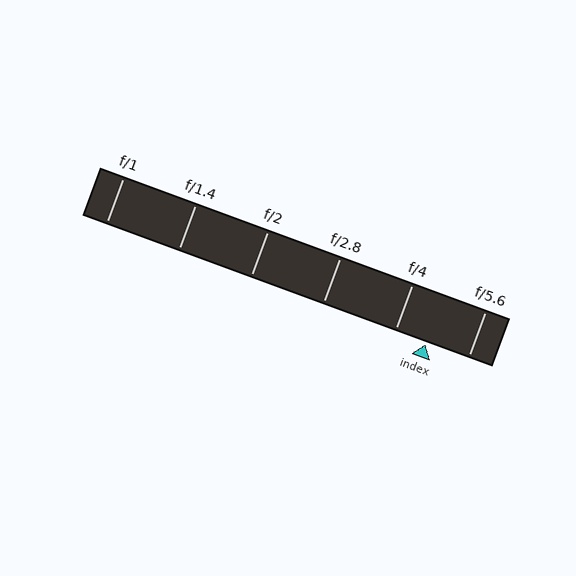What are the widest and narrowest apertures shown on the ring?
The widest aperture shown is f/1 and the narrowest is f/5.6.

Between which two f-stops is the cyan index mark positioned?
The index mark is between f/4 and f/5.6.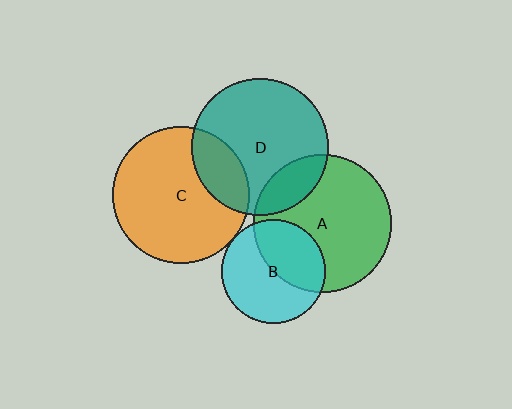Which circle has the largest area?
Circle A (green).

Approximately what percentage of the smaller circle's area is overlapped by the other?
Approximately 20%.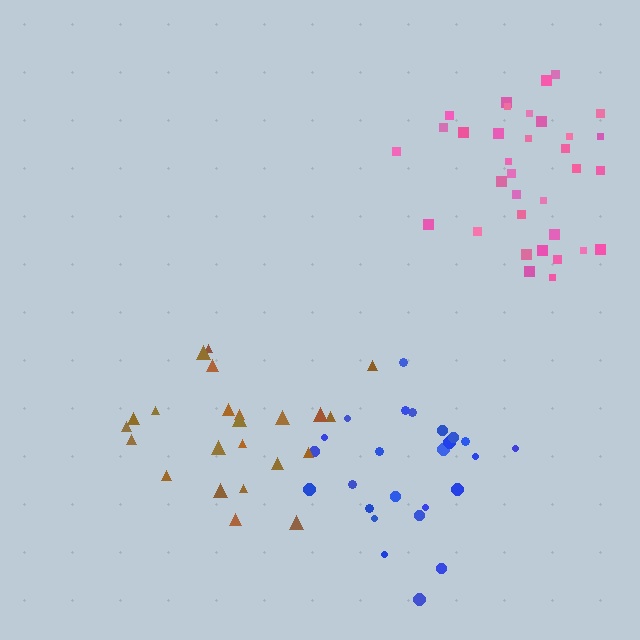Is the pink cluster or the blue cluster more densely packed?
Blue.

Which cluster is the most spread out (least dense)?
Brown.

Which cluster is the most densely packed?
Blue.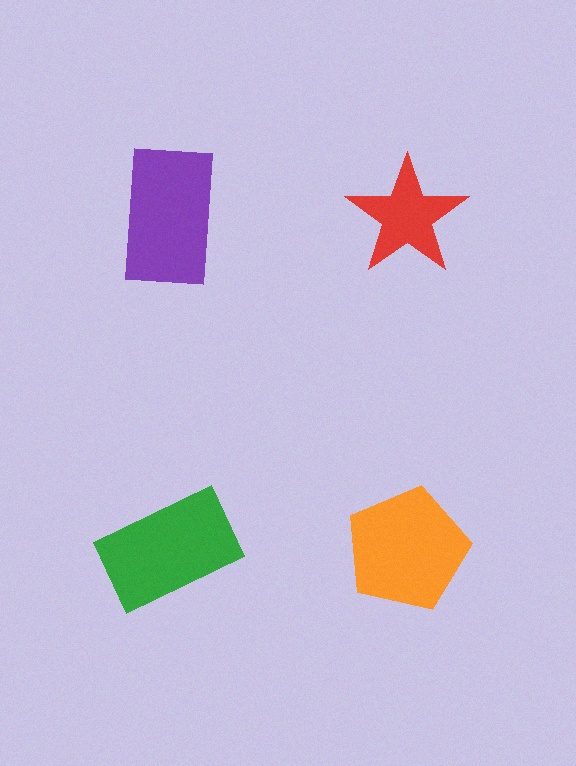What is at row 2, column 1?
A green rectangle.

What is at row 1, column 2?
A red star.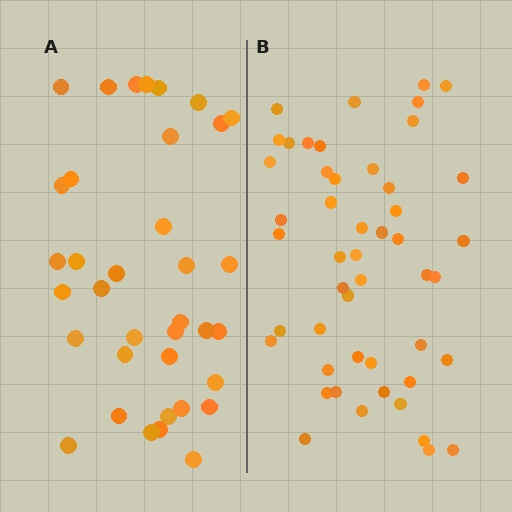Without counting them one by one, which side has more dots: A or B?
Region B (the right region) has more dots.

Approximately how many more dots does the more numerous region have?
Region B has approximately 15 more dots than region A.